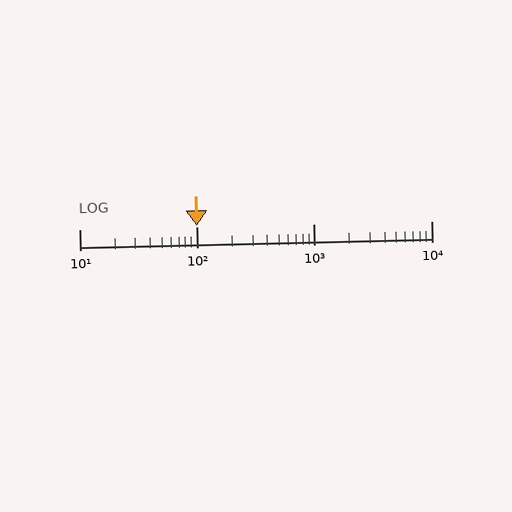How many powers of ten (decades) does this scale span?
The scale spans 3 decades, from 10 to 10000.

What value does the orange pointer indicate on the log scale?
The pointer indicates approximately 100.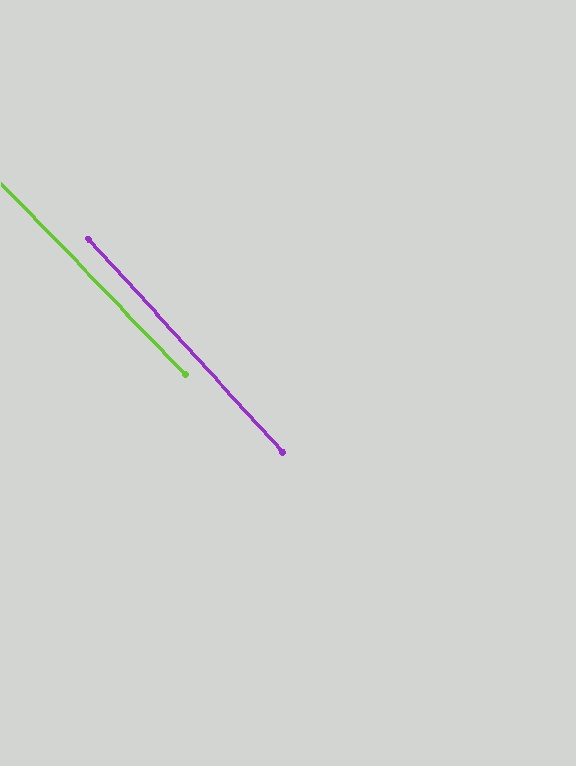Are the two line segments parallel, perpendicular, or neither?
Parallel — their directions differ by only 1.9°.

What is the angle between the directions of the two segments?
Approximately 2 degrees.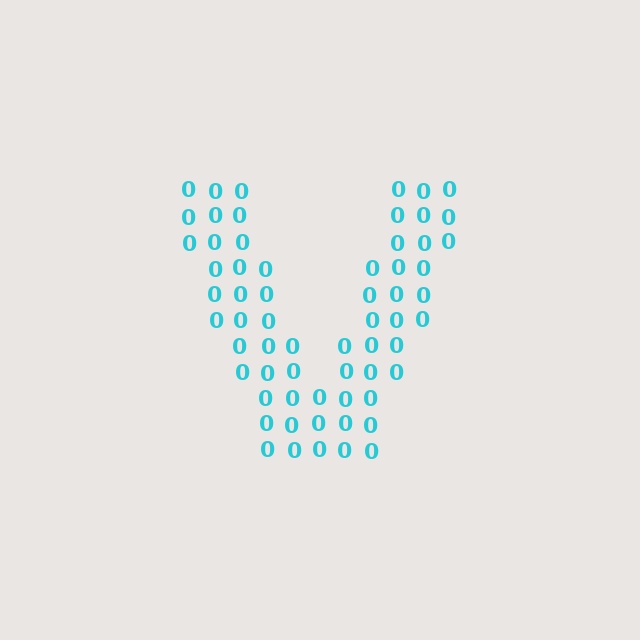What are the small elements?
The small elements are digit 0's.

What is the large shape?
The large shape is the letter V.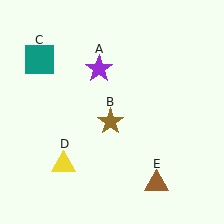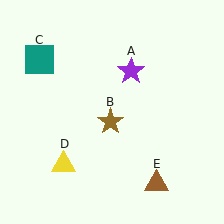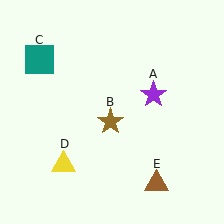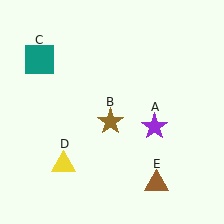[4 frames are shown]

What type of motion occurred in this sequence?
The purple star (object A) rotated clockwise around the center of the scene.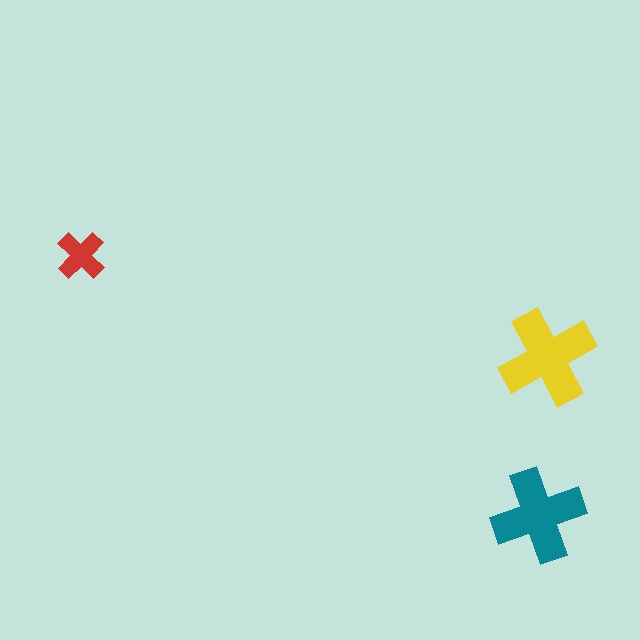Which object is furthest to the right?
The yellow cross is rightmost.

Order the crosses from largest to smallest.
the yellow one, the teal one, the red one.